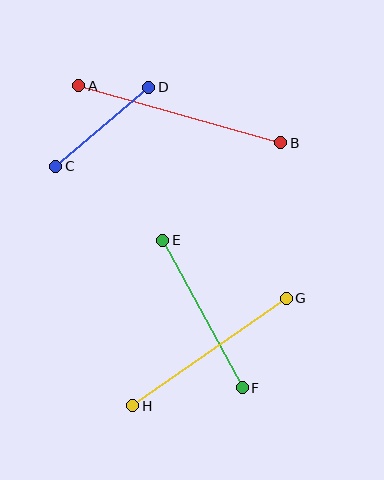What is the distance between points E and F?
The distance is approximately 168 pixels.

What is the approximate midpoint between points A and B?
The midpoint is at approximately (180, 114) pixels.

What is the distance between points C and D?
The distance is approximately 122 pixels.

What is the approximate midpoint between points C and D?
The midpoint is at approximately (102, 127) pixels.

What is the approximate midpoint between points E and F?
The midpoint is at approximately (202, 314) pixels.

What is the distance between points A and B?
The distance is approximately 210 pixels.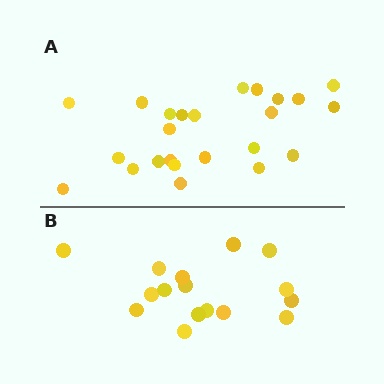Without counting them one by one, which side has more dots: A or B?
Region A (the top region) has more dots.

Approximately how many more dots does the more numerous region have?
Region A has roughly 8 or so more dots than region B.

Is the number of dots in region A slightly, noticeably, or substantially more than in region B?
Region A has substantially more. The ratio is roughly 1.5 to 1.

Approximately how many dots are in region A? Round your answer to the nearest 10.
About 20 dots. (The exact count is 24, which rounds to 20.)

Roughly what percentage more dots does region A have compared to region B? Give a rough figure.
About 50% more.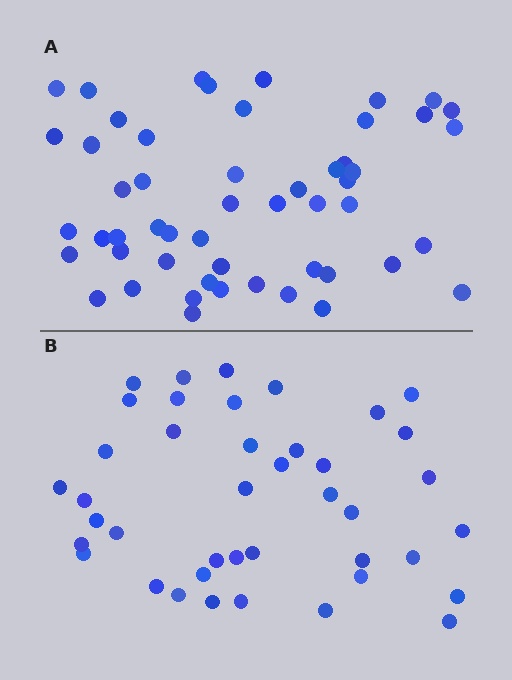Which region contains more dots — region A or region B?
Region A (the top region) has more dots.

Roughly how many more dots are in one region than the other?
Region A has roughly 12 or so more dots than region B.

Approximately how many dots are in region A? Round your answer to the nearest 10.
About 50 dots. (The exact count is 52, which rounds to 50.)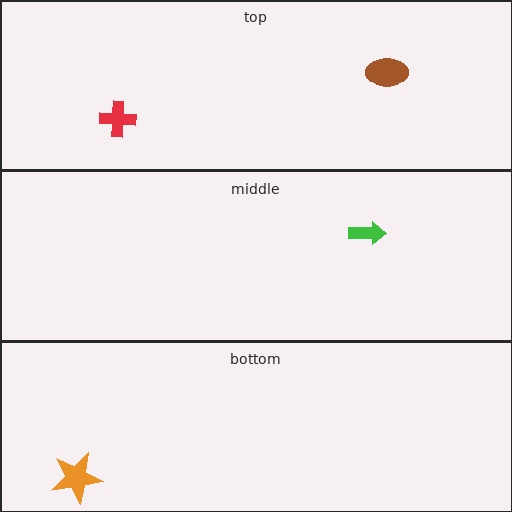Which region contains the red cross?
The top region.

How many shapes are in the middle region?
1.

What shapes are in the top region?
The brown ellipse, the red cross.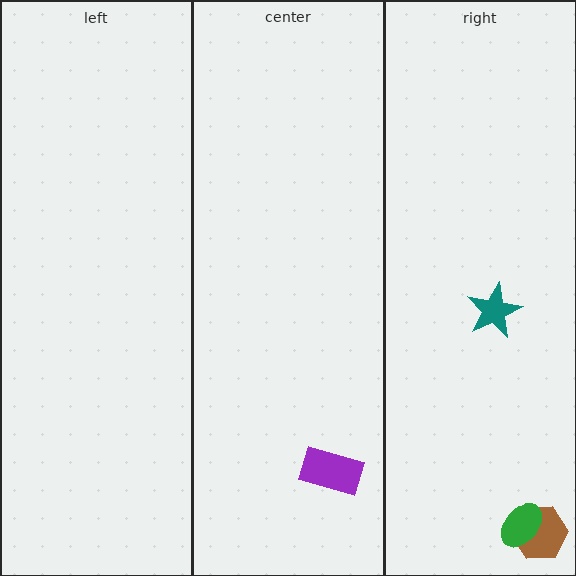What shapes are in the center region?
The purple rectangle.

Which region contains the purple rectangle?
The center region.